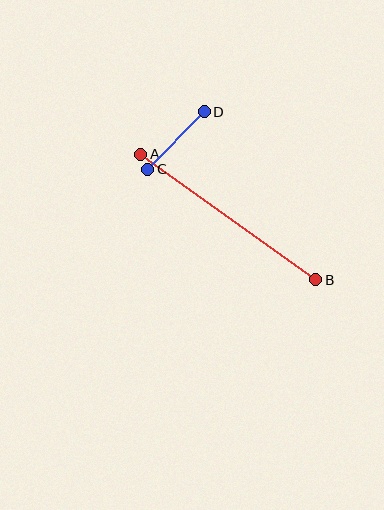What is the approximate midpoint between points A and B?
The midpoint is at approximately (228, 217) pixels.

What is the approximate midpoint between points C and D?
The midpoint is at approximately (176, 140) pixels.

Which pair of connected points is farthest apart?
Points A and B are farthest apart.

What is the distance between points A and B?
The distance is approximately 215 pixels.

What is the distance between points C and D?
The distance is approximately 80 pixels.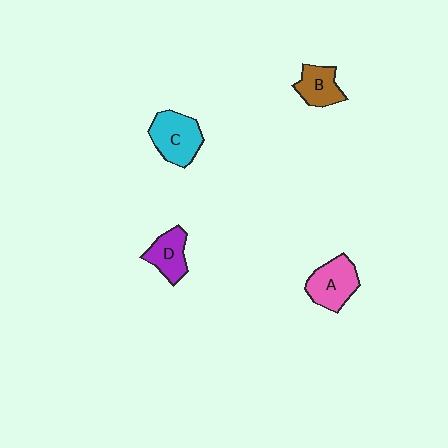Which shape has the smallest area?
Shape B (brown).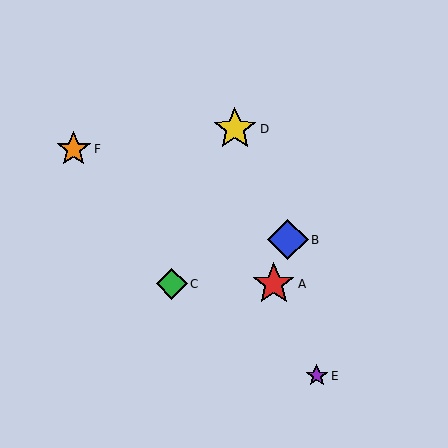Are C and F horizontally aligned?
No, C is at y≈284 and F is at y≈149.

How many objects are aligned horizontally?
2 objects (A, C) are aligned horizontally.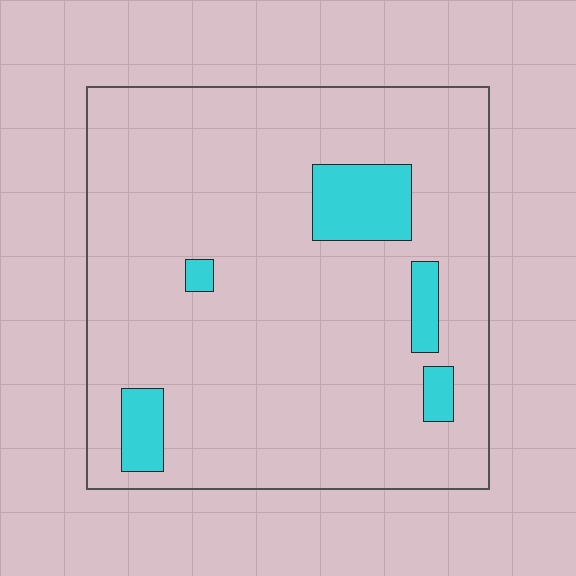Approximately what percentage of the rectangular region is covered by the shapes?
Approximately 10%.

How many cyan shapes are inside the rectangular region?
5.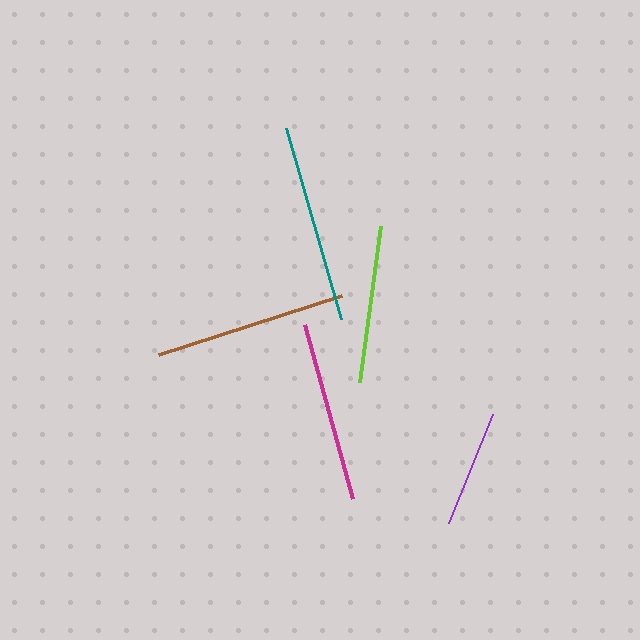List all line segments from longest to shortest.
From longest to shortest: teal, brown, magenta, lime, purple.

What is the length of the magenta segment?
The magenta segment is approximately 180 pixels long.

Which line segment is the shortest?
The purple line is the shortest at approximately 117 pixels.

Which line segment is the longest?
The teal line is the longest at approximately 199 pixels.